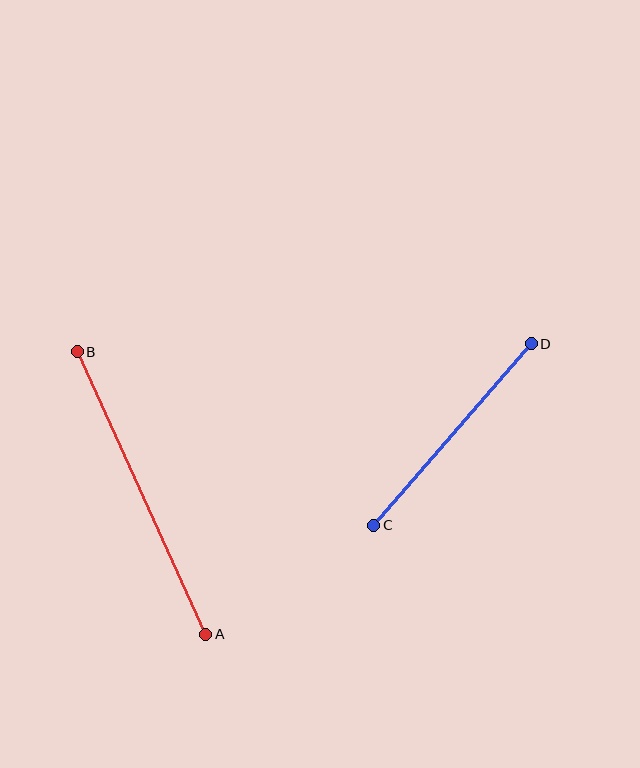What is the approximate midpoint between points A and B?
The midpoint is at approximately (142, 493) pixels.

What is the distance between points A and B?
The distance is approximately 310 pixels.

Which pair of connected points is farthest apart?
Points A and B are farthest apart.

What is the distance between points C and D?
The distance is approximately 240 pixels.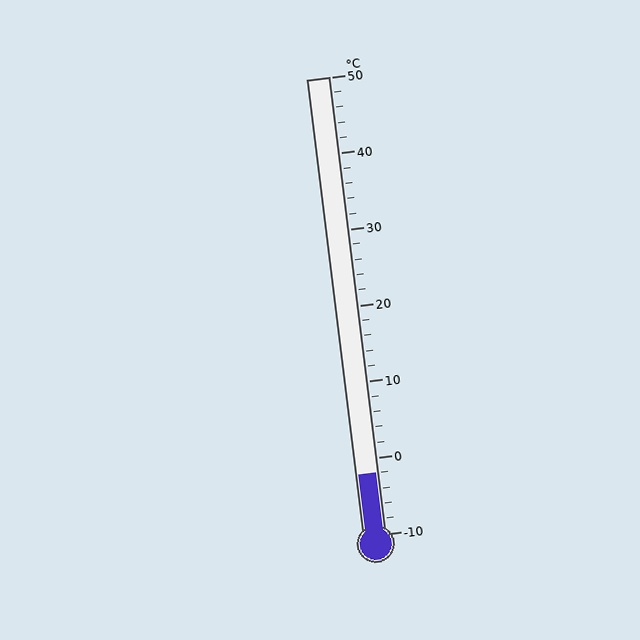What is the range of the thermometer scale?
The thermometer scale ranges from -10°C to 50°C.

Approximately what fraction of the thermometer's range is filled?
The thermometer is filled to approximately 15% of its range.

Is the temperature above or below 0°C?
The temperature is below 0°C.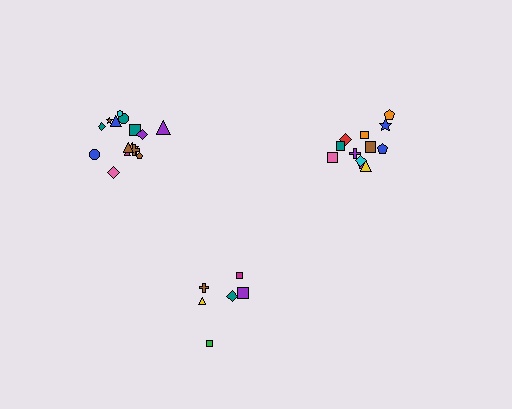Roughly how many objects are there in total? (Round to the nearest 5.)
Roughly 35 objects in total.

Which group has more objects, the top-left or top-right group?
The top-left group.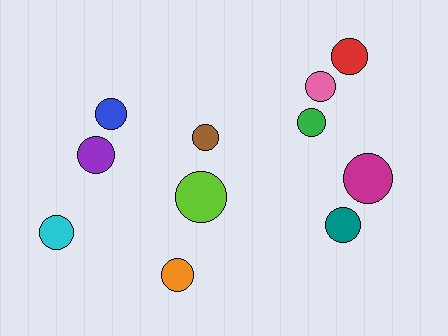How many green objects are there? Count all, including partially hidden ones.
There is 1 green object.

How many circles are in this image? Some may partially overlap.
There are 11 circles.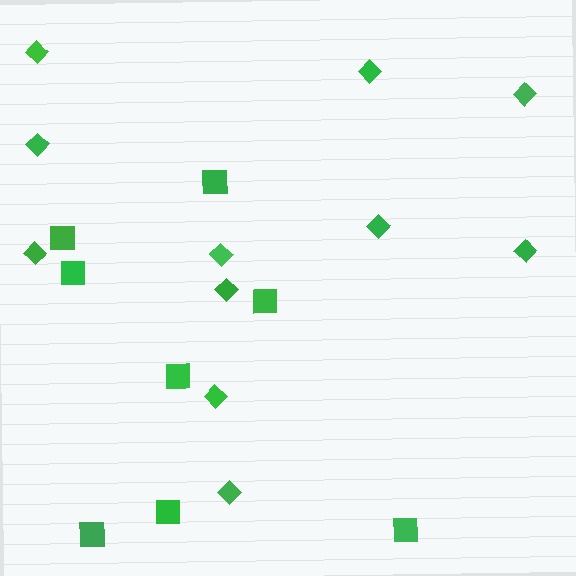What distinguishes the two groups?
There are 2 groups: one group of diamonds (11) and one group of squares (8).